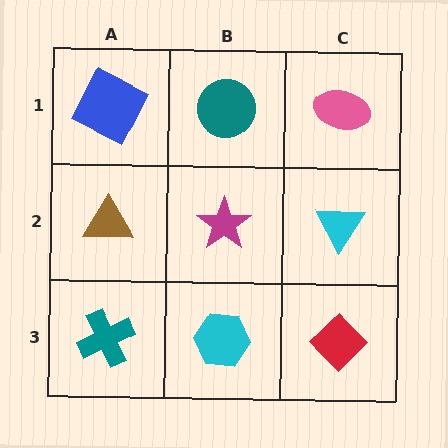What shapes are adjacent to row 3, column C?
A cyan triangle (row 2, column C), a cyan hexagon (row 3, column B).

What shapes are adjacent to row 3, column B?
A magenta star (row 2, column B), a teal cross (row 3, column A), a red diamond (row 3, column C).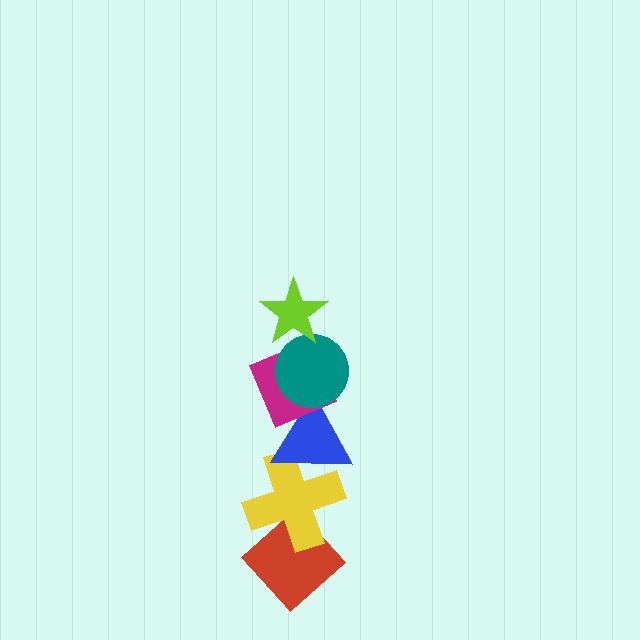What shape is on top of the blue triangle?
The magenta diamond is on top of the blue triangle.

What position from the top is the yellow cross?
The yellow cross is 5th from the top.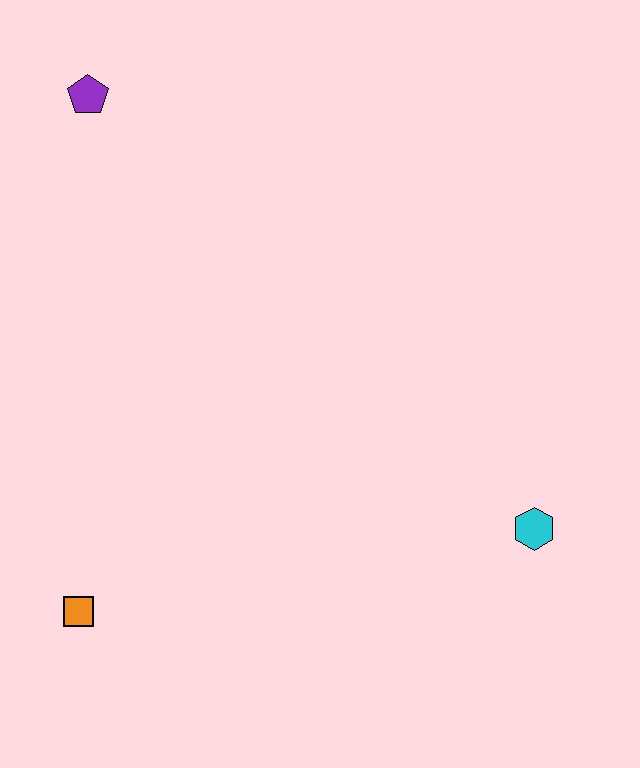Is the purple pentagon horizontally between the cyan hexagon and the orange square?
Yes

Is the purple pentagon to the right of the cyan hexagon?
No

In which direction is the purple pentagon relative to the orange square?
The purple pentagon is above the orange square.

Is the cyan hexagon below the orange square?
No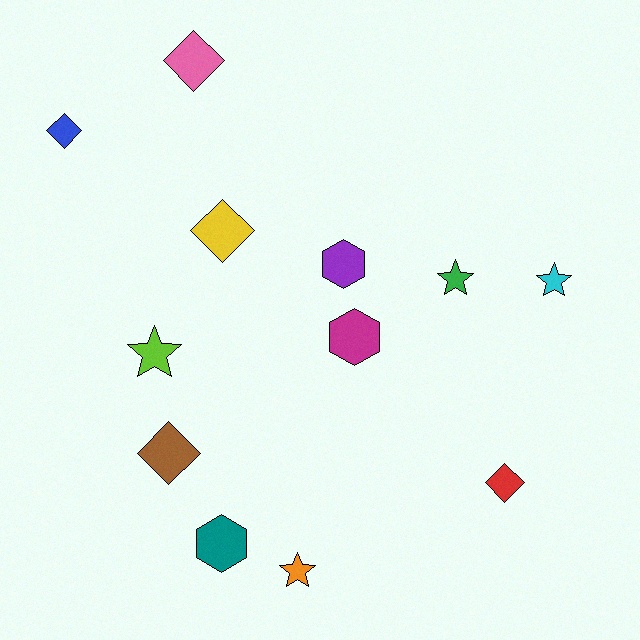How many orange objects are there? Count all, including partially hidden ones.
There is 1 orange object.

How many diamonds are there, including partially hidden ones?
There are 5 diamonds.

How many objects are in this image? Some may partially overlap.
There are 12 objects.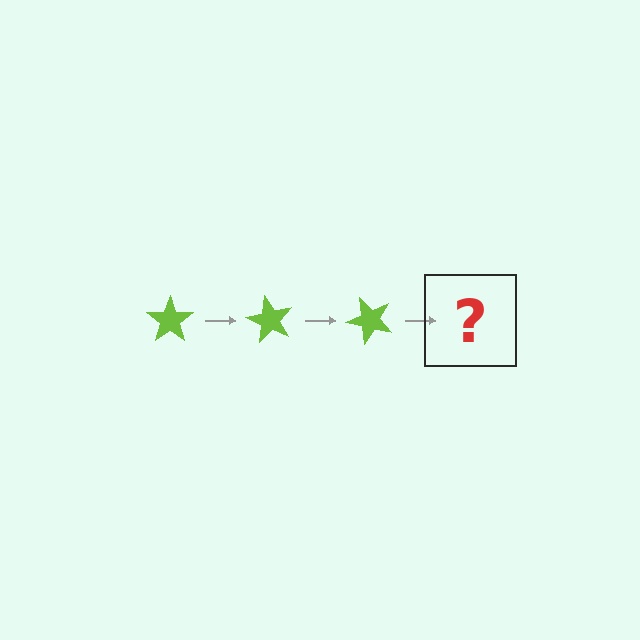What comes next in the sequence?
The next element should be a lime star rotated 180 degrees.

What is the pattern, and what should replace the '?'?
The pattern is that the star rotates 60 degrees each step. The '?' should be a lime star rotated 180 degrees.